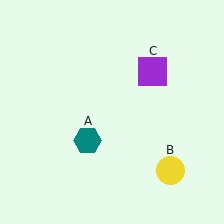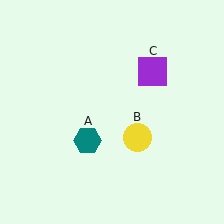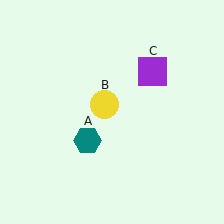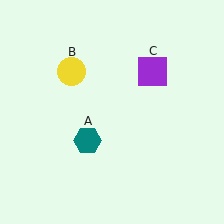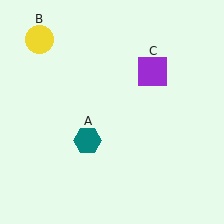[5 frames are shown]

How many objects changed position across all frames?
1 object changed position: yellow circle (object B).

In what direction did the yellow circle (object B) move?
The yellow circle (object B) moved up and to the left.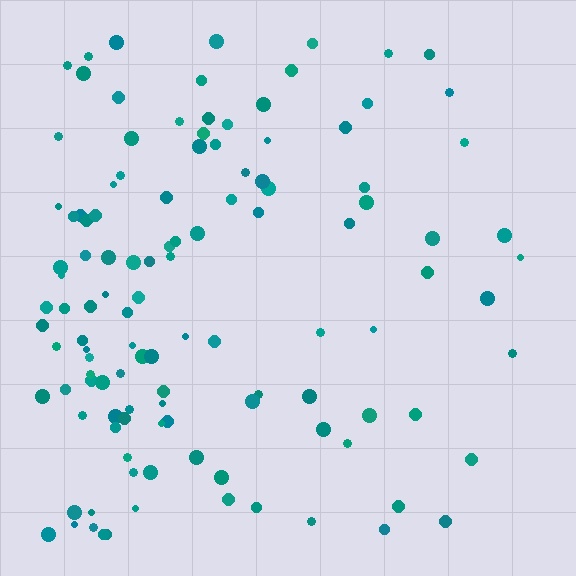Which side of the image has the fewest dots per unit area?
The right.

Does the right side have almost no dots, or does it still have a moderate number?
Still a moderate number, just noticeably fewer than the left.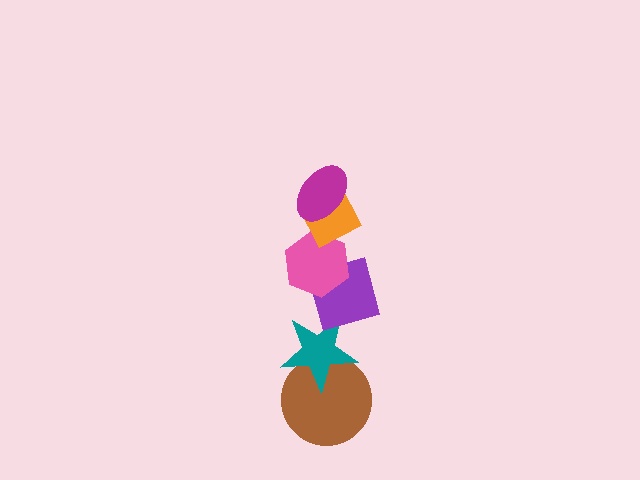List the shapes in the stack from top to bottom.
From top to bottom: the magenta ellipse, the orange diamond, the pink hexagon, the purple diamond, the teal star, the brown circle.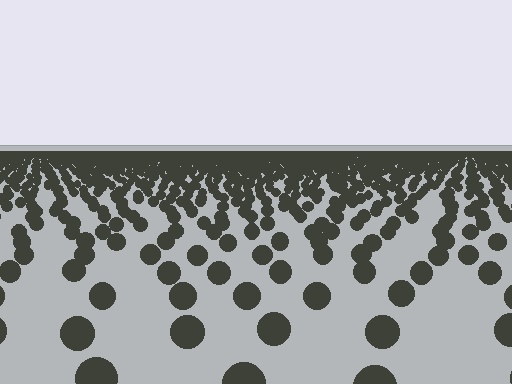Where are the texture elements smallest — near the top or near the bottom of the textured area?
Near the top.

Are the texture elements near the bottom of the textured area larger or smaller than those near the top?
Larger. Near the bottom, elements are closer to the viewer and appear at a bigger on-screen size.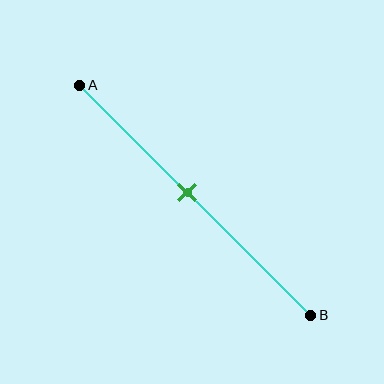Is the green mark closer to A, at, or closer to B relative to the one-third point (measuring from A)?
The green mark is closer to point B than the one-third point of segment AB.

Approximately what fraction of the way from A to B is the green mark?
The green mark is approximately 45% of the way from A to B.